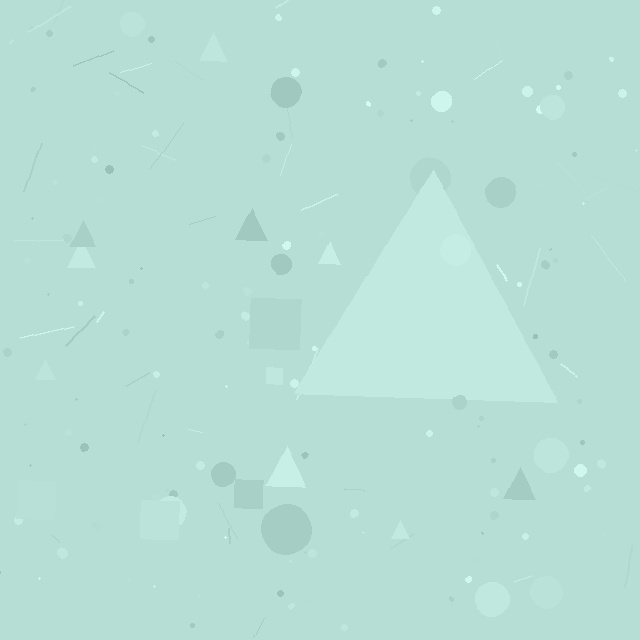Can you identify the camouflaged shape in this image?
The camouflaged shape is a triangle.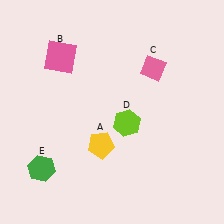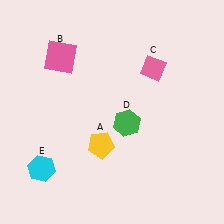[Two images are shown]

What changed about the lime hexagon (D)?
In Image 1, D is lime. In Image 2, it changed to green.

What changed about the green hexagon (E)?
In Image 1, E is green. In Image 2, it changed to cyan.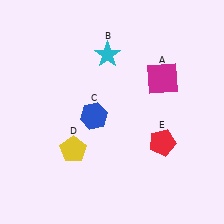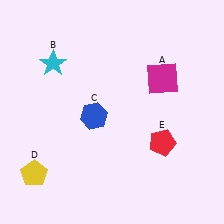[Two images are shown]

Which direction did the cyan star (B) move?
The cyan star (B) moved left.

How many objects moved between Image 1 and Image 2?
2 objects moved between the two images.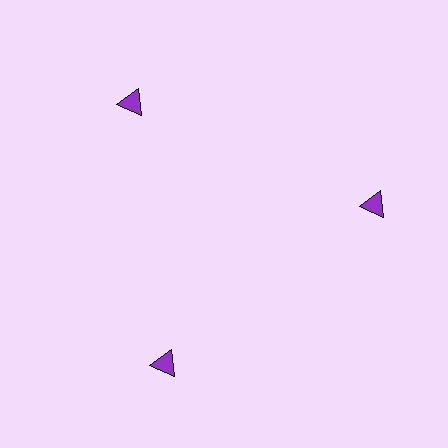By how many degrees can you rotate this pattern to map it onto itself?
The pattern maps onto itself every 120 degrees of rotation.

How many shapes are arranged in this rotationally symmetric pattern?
There are 3 shapes, arranged in 3 groups of 1.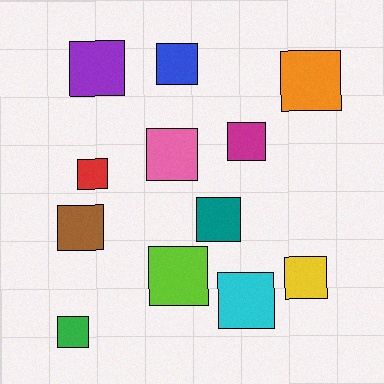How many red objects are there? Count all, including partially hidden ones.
There is 1 red object.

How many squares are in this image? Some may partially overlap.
There are 12 squares.